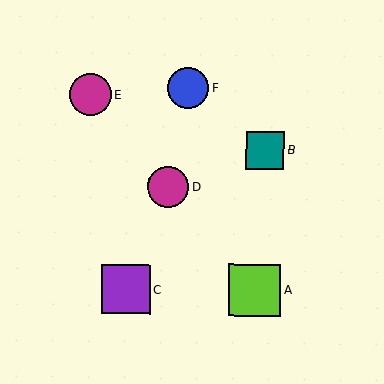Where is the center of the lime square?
The center of the lime square is at (255, 290).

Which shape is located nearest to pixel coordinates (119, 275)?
The purple square (labeled C) at (126, 290) is nearest to that location.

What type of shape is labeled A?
Shape A is a lime square.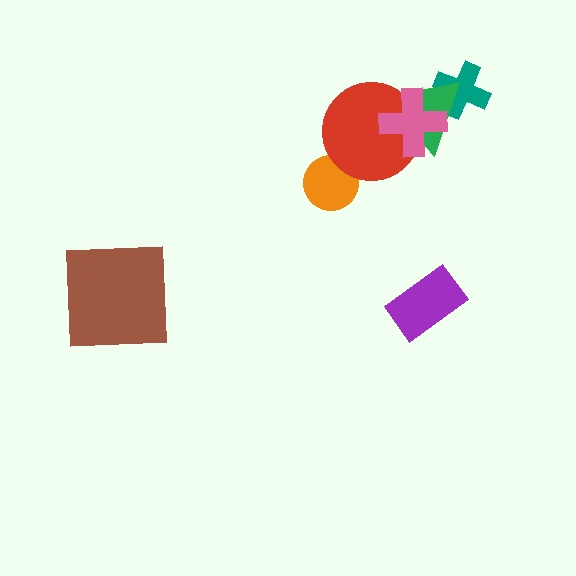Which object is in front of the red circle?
The pink cross is in front of the red circle.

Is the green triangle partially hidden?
Yes, it is partially covered by another shape.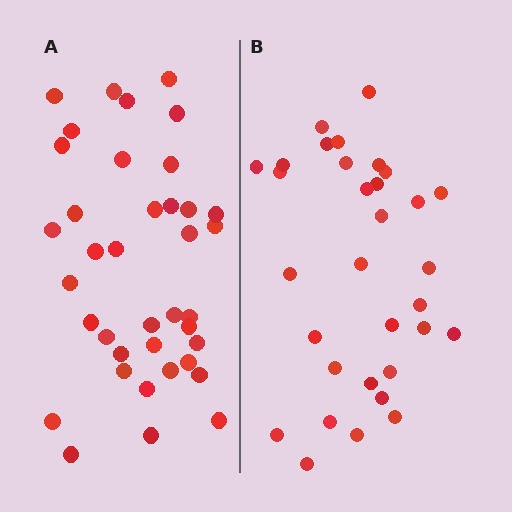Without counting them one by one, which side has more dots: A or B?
Region A (the left region) has more dots.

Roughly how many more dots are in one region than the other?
Region A has about 6 more dots than region B.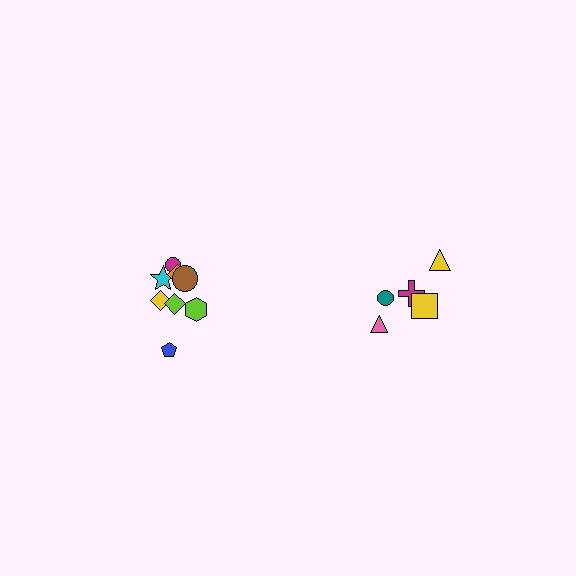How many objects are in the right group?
There are 5 objects.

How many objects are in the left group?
There are 8 objects.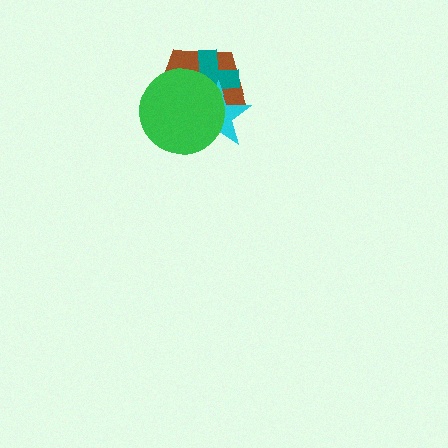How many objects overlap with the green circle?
3 objects overlap with the green circle.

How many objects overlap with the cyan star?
3 objects overlap with the cyan star.